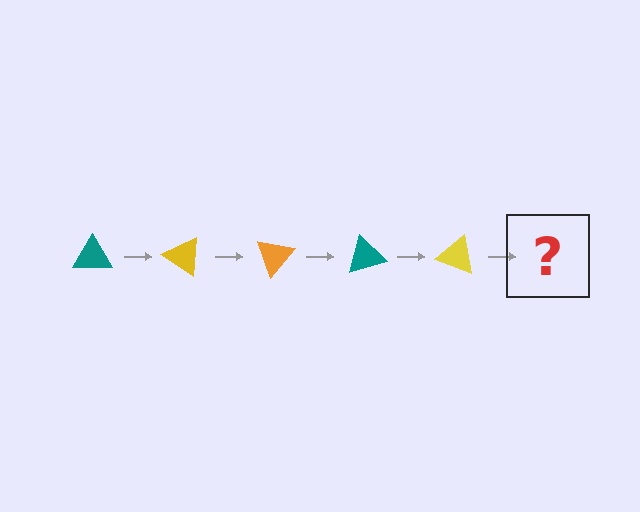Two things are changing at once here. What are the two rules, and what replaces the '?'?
The two rules are that it rotates 35 degrees each step and the color cycles through teal, yellow, and orange. The '?' should be an orange triangle, rotated 175 degrees from the start.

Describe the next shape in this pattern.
It should be an orange triangle, rotated 175 degrees from the start.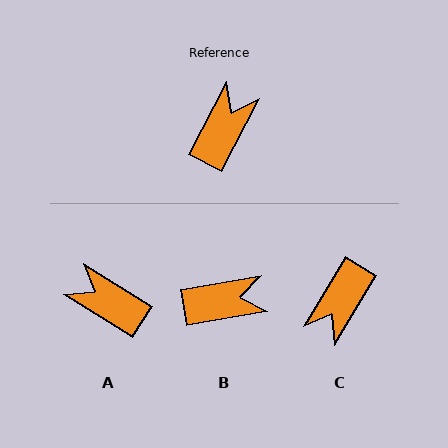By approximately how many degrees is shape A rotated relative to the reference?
Approximately 85 degrees counter-clockwise.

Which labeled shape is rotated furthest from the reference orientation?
C, about 176 degrees away.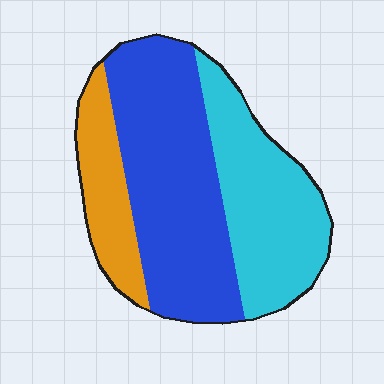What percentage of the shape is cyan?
Cyan takes up about one third (1/3) of the shape.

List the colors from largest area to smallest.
From largest to smallest: blue, cyan, orange.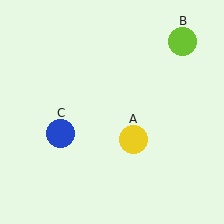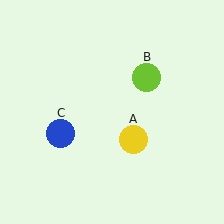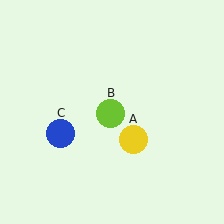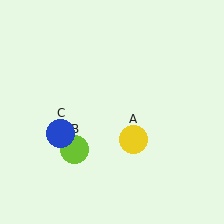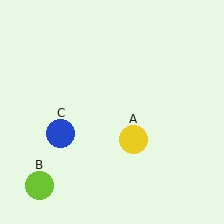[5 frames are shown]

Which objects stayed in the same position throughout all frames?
Yellow circle (object A) and blue circle (object C) remained stationary.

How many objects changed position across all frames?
1 object changed position: lime circle (object B).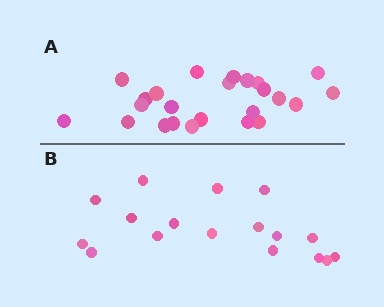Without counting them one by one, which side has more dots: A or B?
Region A (the top region) has more dots.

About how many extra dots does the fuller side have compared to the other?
Region A has roughly 8 or so more dots than region B.